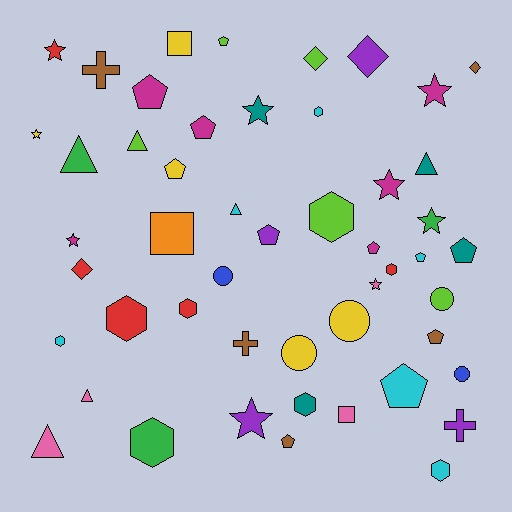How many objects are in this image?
There are 50 objects.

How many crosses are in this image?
There are 3 crosses.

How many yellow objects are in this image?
There are 5 yellow objects.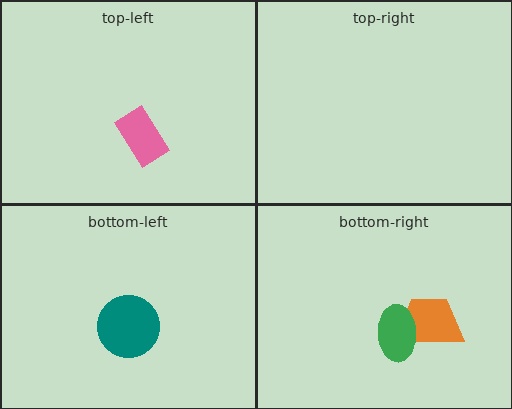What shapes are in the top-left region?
The pink rectangle.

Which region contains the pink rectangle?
The top-left region.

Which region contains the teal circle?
The bottom-left region.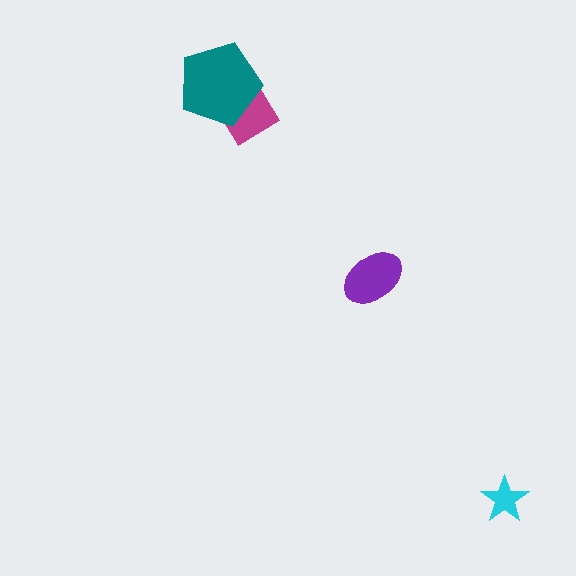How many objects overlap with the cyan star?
0 objects overlap with the cyan star.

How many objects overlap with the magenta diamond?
1 object overlaps with the magenta diamond.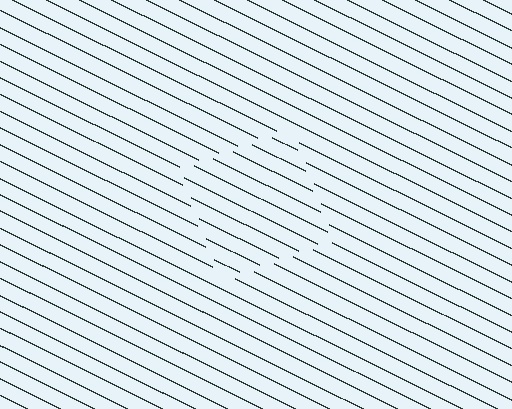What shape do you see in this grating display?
An illusory square. The interior of the shape contains the same grating, shifted by half a period — the contour is defined by the phase discontinuity where line-ends from the inner and outer gratings abut.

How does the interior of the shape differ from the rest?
The interior of the shape contains the same grating, shifted by half a period — the contour is defined by the phase discontinuity where line-ends from the inner and outer gratings abut.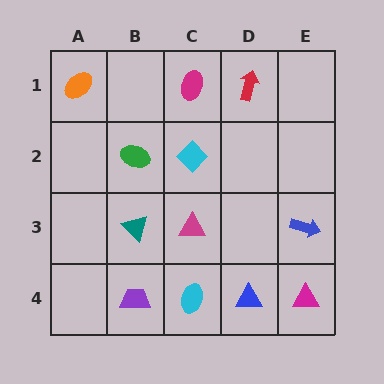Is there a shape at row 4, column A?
No, that cell is empty.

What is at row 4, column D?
A blue triangle.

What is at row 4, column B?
A purple trapezoid.